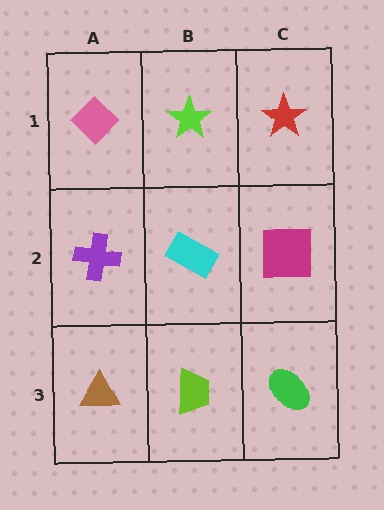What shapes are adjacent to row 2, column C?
A red star (row 1, column C), a green ellipse (row 3, column C), a cyan rectangle (row 2, column B).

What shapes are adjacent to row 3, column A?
A purple cross (row 2, column A), a lime trapezoid (row 3, column B).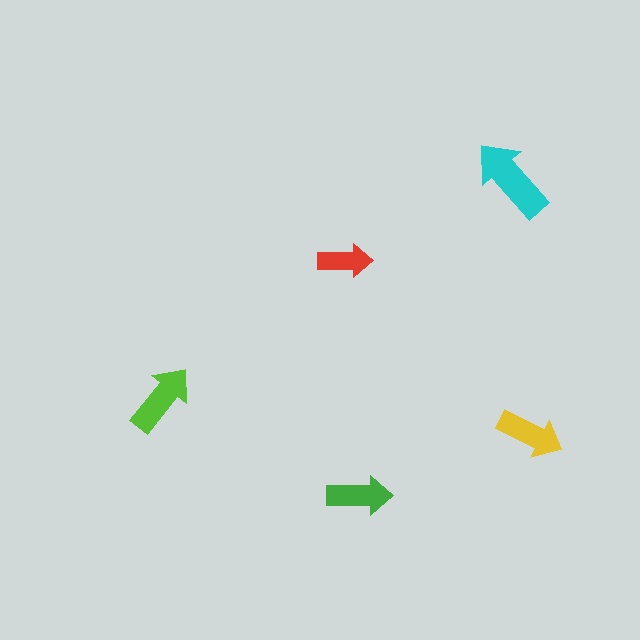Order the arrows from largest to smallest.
the cyan one, the lime one, the yellow one, the green one, the red one.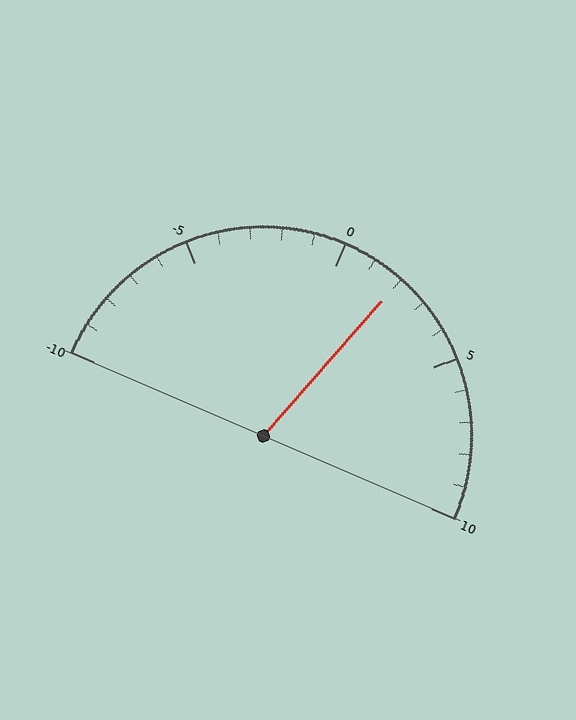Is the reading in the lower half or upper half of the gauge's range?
The reading is in the upper half of the range (-10 to 10).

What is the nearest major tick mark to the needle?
The nearest major tick mark is 0.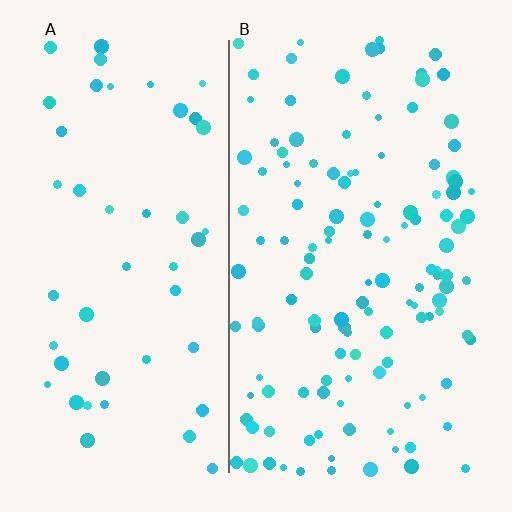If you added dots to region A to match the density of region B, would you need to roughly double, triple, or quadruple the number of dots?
Approximately triple.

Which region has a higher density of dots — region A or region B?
B (the right).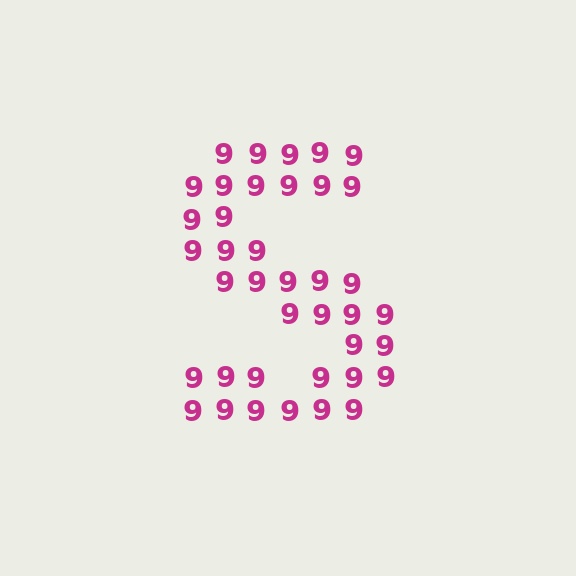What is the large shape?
The large shape is the letter S.